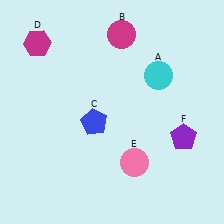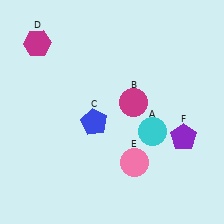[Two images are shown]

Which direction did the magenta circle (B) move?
The magenta circle (B) moved down.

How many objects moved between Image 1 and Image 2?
2 objects moved between the two images.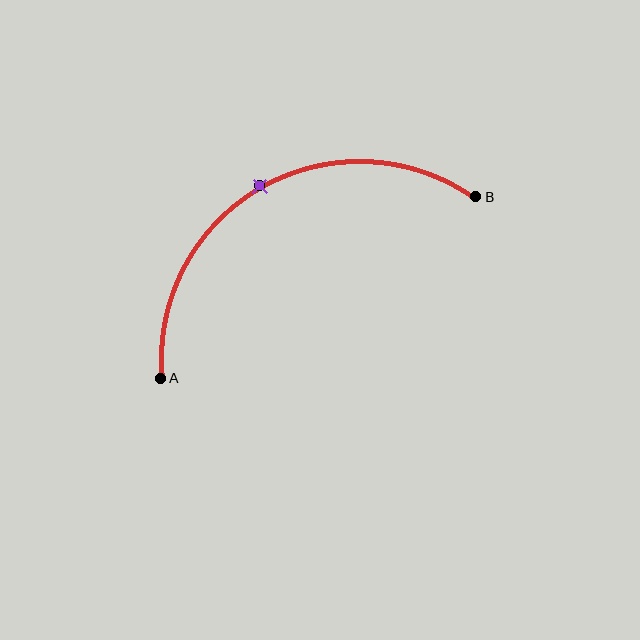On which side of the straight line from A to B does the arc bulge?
The arc bulges above the straight line connecting A and B.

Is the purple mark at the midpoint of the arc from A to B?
Yes. The purple mark lies on the arc at equal arc-length from both A and B — it is the arc midpoint.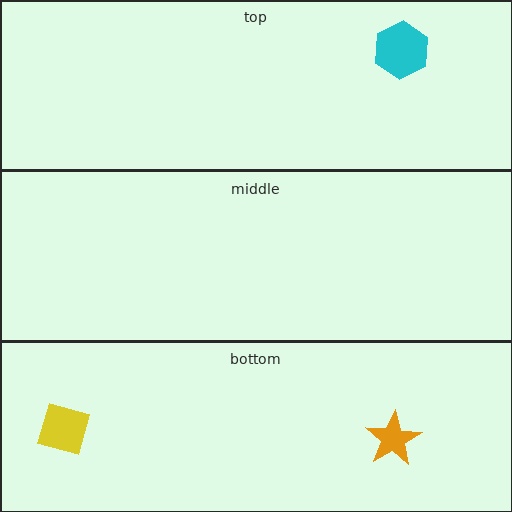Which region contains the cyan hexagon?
The top region.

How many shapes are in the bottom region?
2.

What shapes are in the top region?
The cyan hexagon.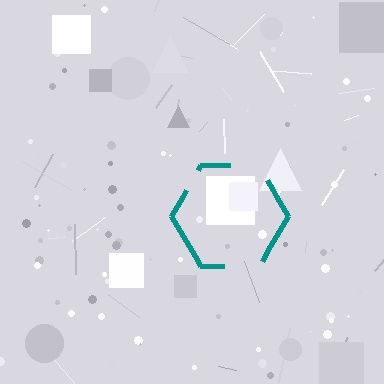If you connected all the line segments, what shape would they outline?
They would outline a hexagon.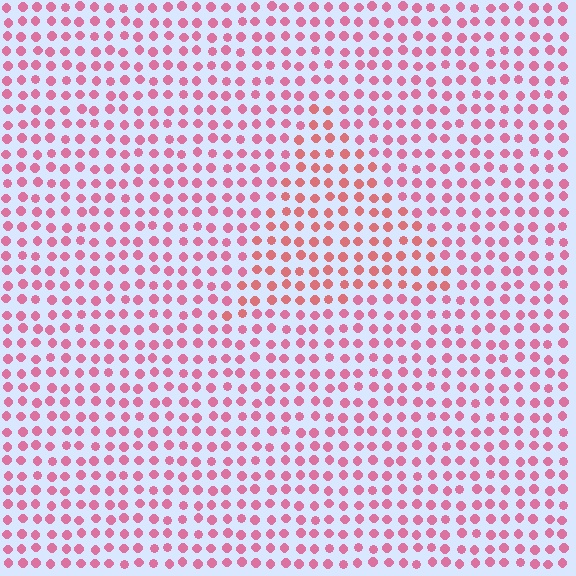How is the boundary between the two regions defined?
The boundary is defined purely by a slight shift in hue (about 22 degrees). Spacing, size, and orientation are identical on both sides.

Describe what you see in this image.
The image is filled with small pink elements in a uniform arrangement. A triangle-shaped region is visible where the elements are tinted to a slightly different hue, forming a subtle color boundary.